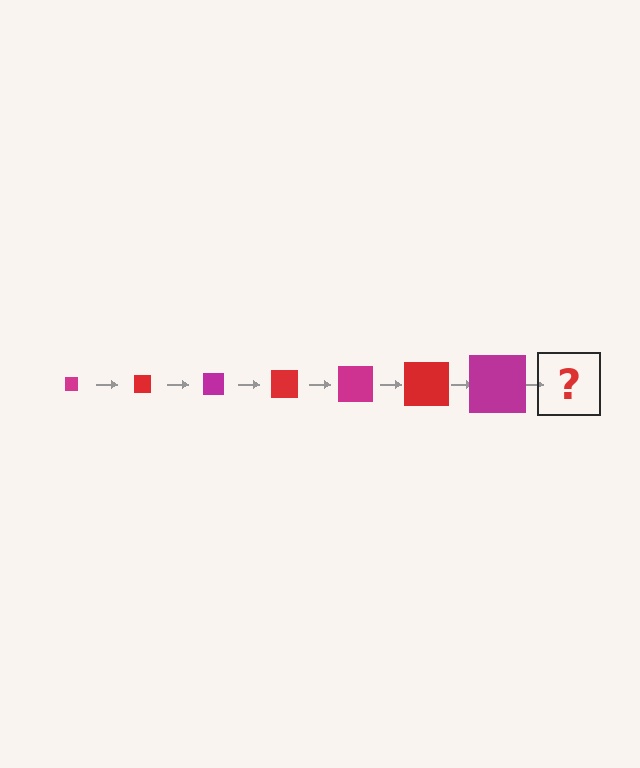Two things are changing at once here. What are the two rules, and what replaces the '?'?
The two rules are that the square grows larger each step and the color cycles through magenta and red. The '?' should be a red square, larger than the previous one.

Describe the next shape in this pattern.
It should be a red square, larger than the previous one.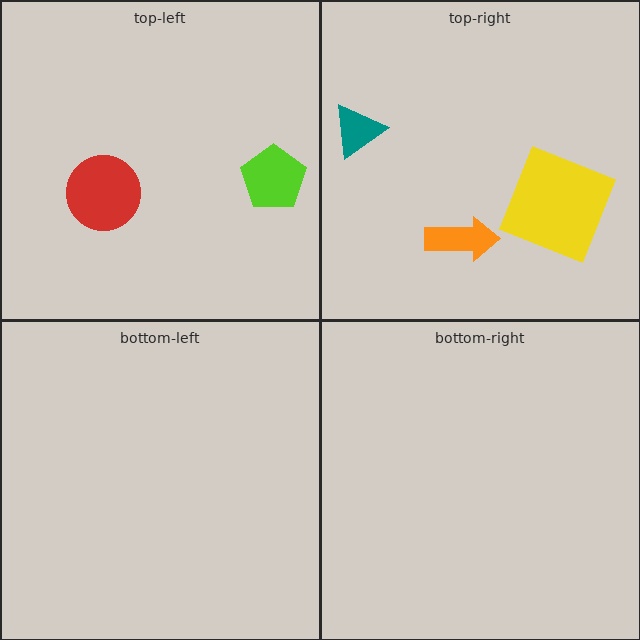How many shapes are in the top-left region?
2.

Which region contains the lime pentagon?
The top-left region.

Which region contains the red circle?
The top-left region.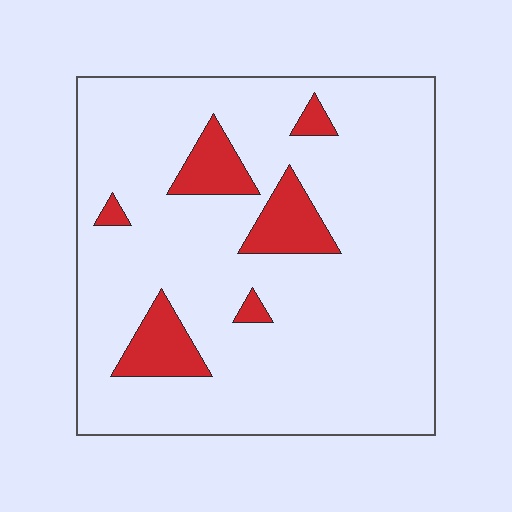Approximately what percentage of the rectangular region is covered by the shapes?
Approximately 10%.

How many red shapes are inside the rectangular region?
6.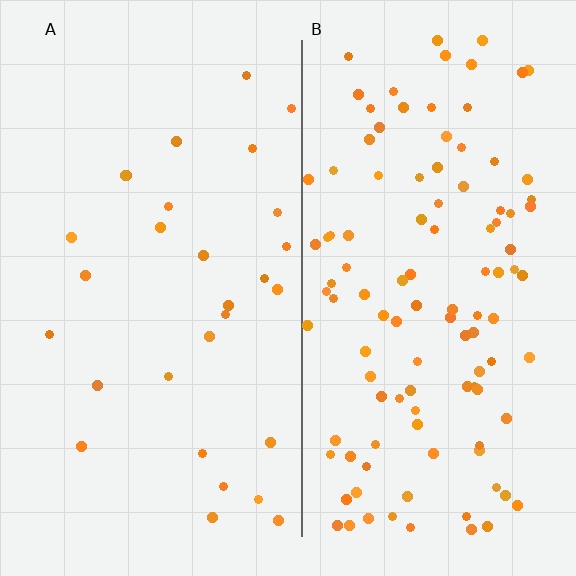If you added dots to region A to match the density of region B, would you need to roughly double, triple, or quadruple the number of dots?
Approximately quadruple.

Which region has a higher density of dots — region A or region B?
B (the right).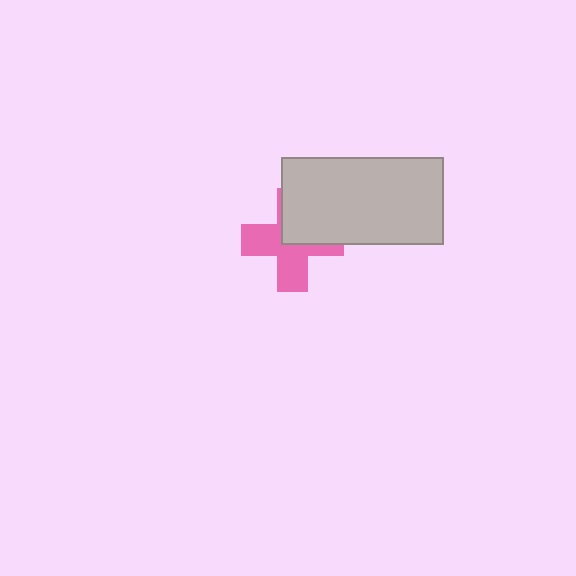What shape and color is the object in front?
The object in front is a light gray rectangle.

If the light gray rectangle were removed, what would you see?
You would see the complete pink cross.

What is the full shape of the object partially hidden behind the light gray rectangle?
The partially hidden object is a pink cross.